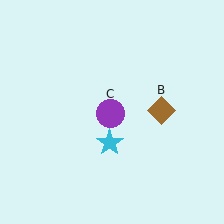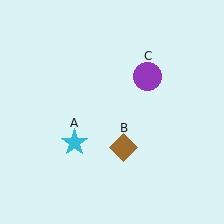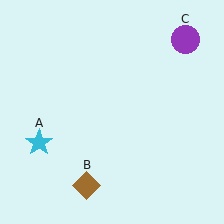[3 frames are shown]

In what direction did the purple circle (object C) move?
The purple circle (object C) moved up and to the right.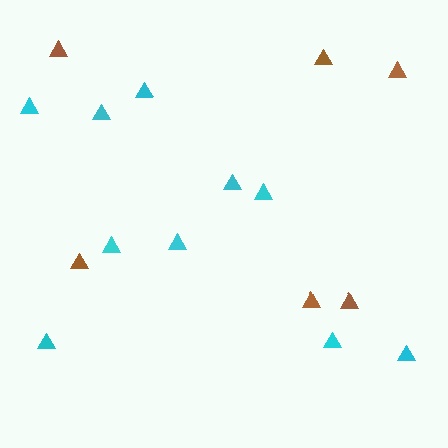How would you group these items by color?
There are 2 groups: one group of brown triangles (6) and one group of cyan triangles (10).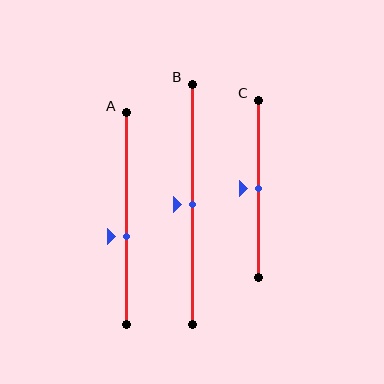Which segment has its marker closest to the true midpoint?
Segment B has its marker closest to the true midpoint.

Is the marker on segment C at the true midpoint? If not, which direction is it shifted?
Yes, the marker on segment C is at the true midpoint.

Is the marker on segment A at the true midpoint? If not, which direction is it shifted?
No, the marker on segment A is shifted downward by about 8% of the segment length.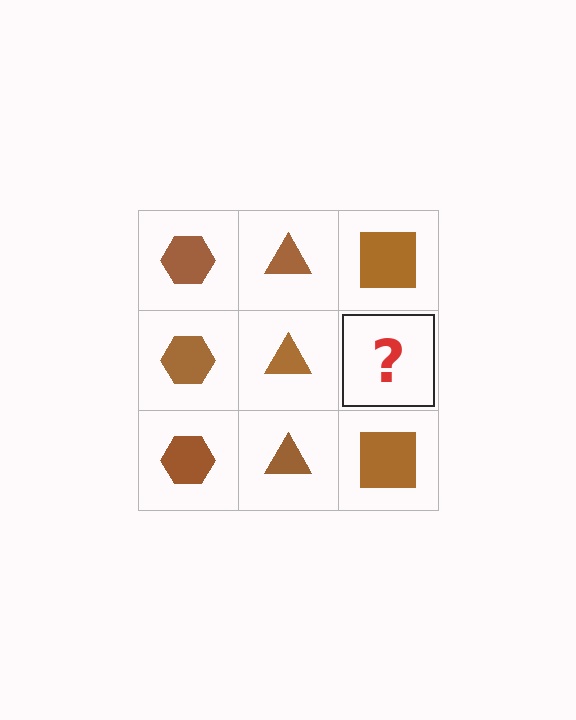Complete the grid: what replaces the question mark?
The question mark should be replaced with a brown square.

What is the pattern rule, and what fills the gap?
The rule is that each column has a consistent shape. The gap should be filled with a brown square.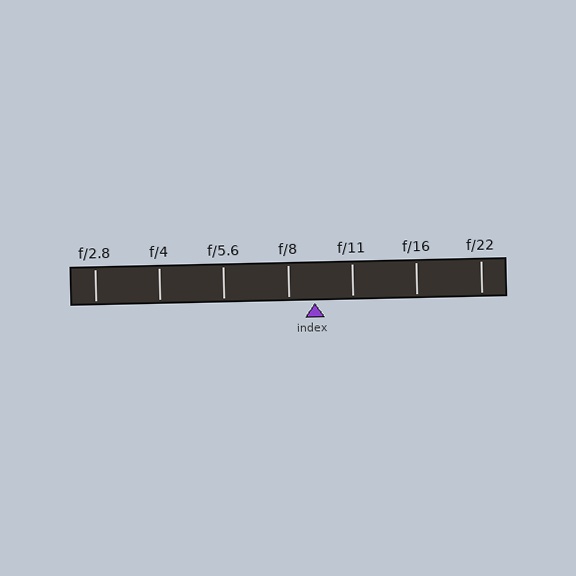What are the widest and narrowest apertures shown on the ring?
The widest aperture shown is f/2.8 and the narrowest is f/22.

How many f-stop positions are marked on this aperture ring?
There are 7 f-stop positions marked.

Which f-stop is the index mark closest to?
The index mark is closest to f/8.